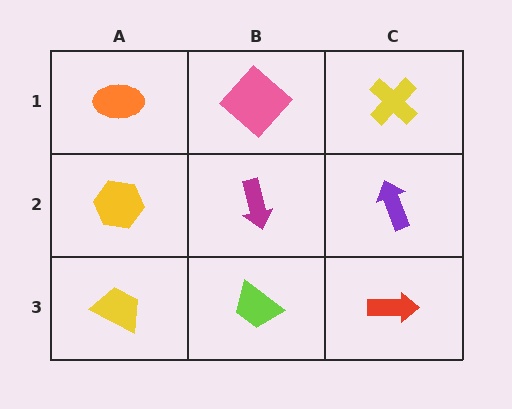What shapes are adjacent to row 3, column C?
A purple arrow (row 2, column C), a lime trapezoid (row 3, column B).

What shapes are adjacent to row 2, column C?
A yellow cross (row 1, column C), a red arrow (row 3, column C), a magenta arrow (row 2, column B).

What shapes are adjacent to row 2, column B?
A pink diamond (row 1, column B), a lime trapezoid (row 3, column B), a yellow hexagon (row 2, column A), a purple arrow (row 2, column C).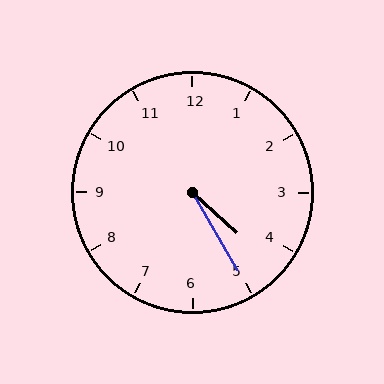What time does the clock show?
4:25.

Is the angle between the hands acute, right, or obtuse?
It is acute.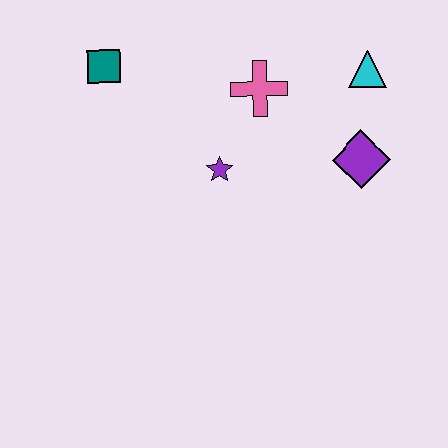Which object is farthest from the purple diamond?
The teal square is farthest from the purple diamond.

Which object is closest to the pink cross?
The purple star is closest to the pink cross.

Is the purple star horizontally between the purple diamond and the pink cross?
No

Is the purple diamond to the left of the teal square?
No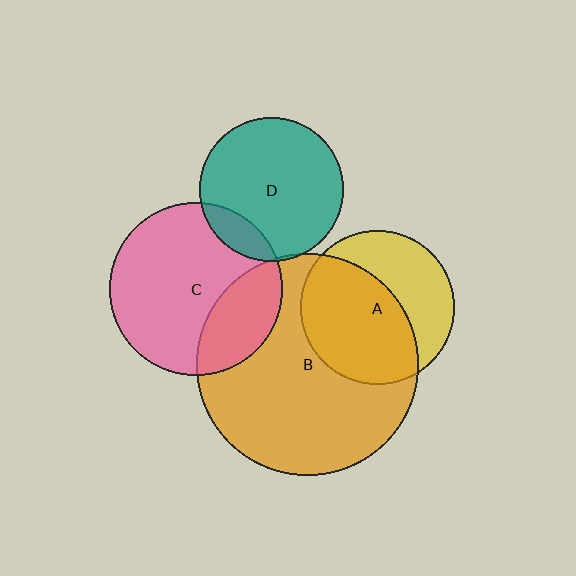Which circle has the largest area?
Circle B (orange).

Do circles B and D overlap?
Yes.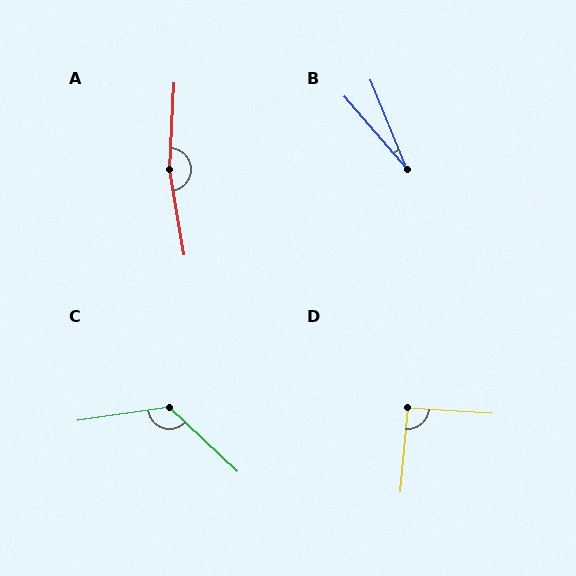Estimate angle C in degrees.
Approximately 128 degrees.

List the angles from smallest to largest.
B (19°), D (91°), C (128°), A (168°).